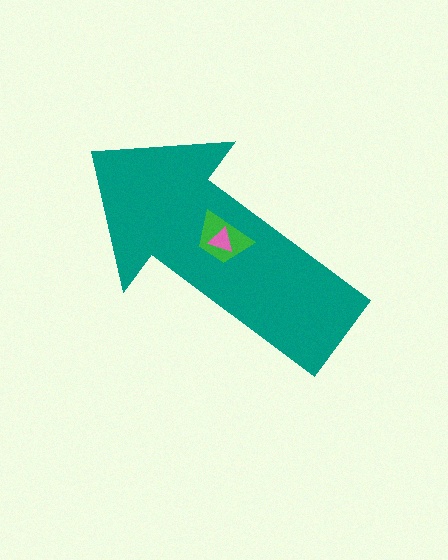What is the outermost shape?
The teal arrow.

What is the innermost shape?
The pink triangle.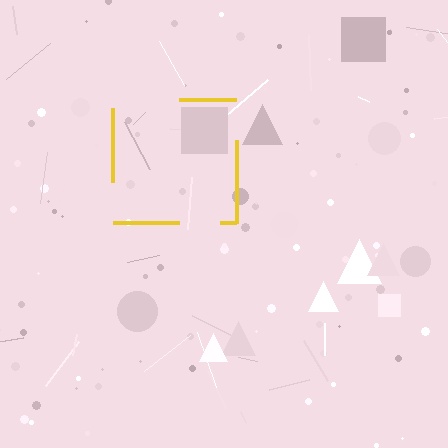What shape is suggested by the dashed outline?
The dashed outline suggests a square.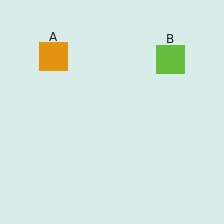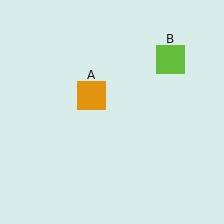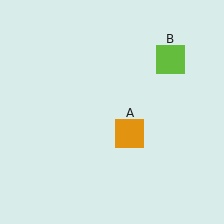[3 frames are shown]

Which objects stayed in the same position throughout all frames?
Lime square (object B) remained stationary.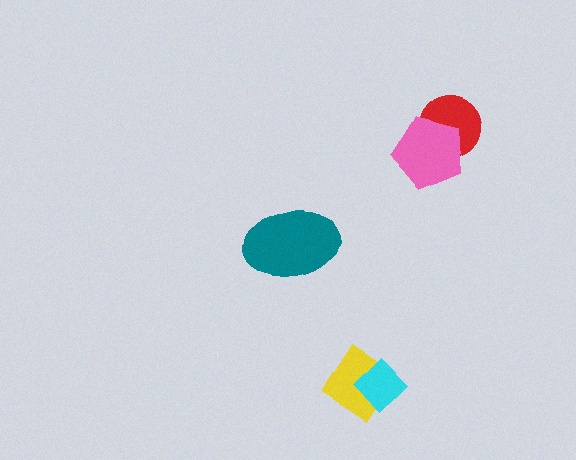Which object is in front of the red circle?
The pink pentagon is in front of the red circle.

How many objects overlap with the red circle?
1 object overlaps with the red circle.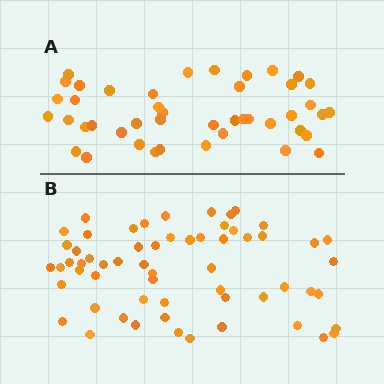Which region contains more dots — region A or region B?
Region B (the bottom region) has more dots.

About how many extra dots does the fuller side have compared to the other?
Region B has approximately 15 more dots than region A.